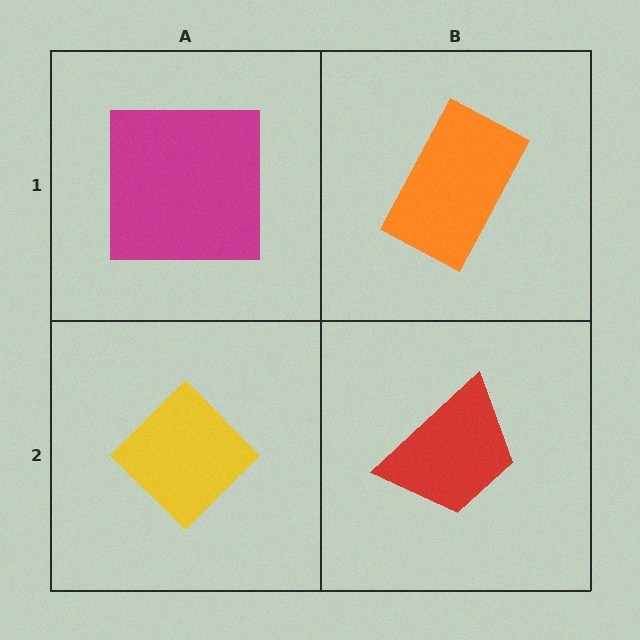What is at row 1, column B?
An orange rectangle.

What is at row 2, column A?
A yellow diamond.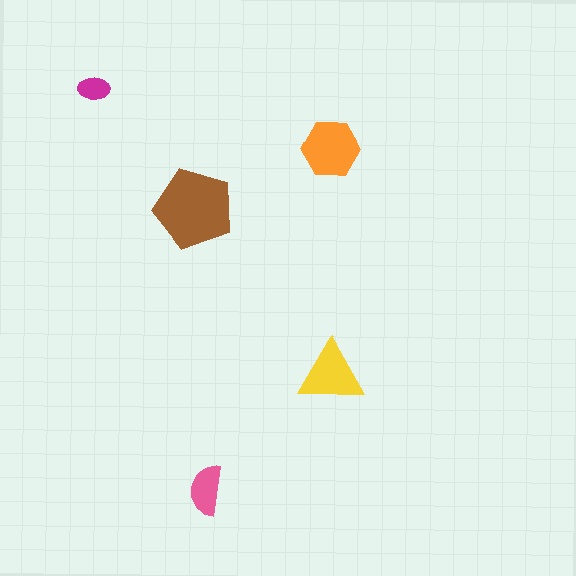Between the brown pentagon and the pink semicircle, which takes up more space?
The brown pentagon.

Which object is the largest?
The brown pentagon.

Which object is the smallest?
The magenta ellipse.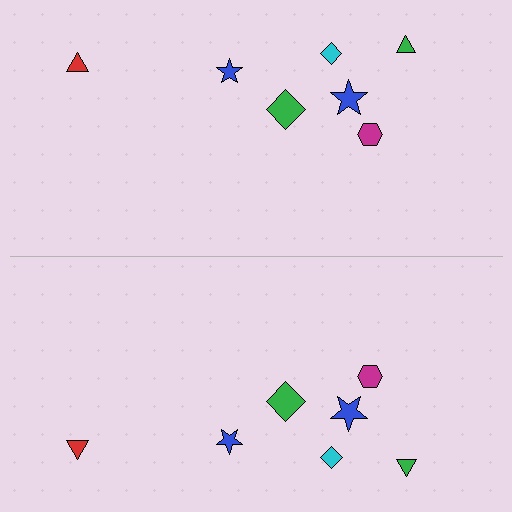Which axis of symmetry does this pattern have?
The pattern has a horizontal axis of symmetry running through the center of the image.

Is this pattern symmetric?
Yes, this pattern has bilateral (reflection) symmetry.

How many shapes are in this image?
There are 14 shapes in this image.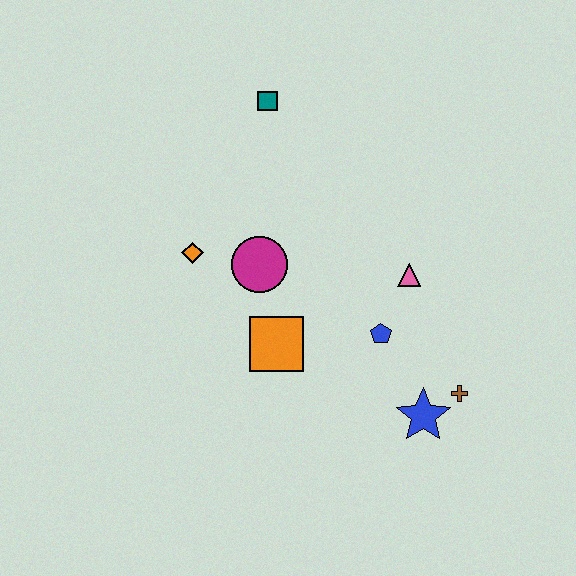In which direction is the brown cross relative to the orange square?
The brown cross is to the right of the orange square.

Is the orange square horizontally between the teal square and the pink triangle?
Yes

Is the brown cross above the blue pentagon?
No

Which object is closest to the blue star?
The brown cross is closest to the blue star.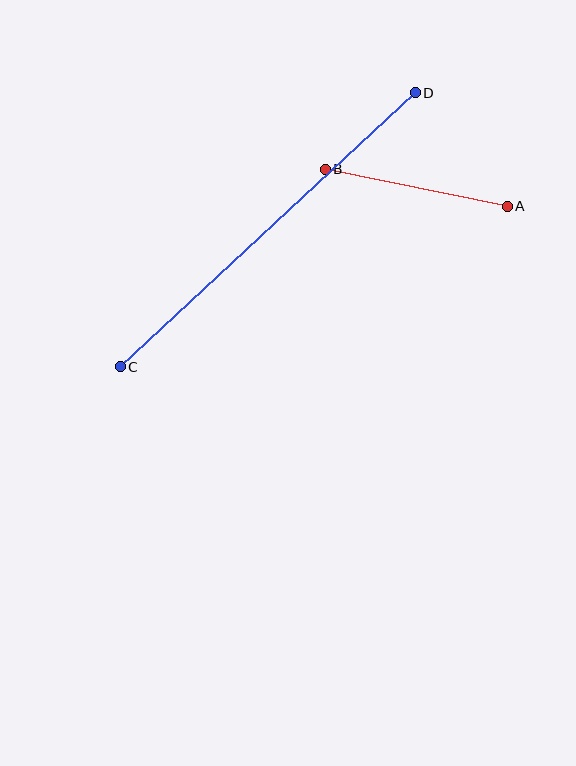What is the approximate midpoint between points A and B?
The midpoint is at approximately (416, 188) pixels.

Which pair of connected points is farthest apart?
Points C and D are farthest apart.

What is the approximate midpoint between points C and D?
The midpoint is at approximately (268, 230) pixels.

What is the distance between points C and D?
The distance is approximately 403 pixels.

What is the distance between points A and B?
The distance is approximately 185 pixels.